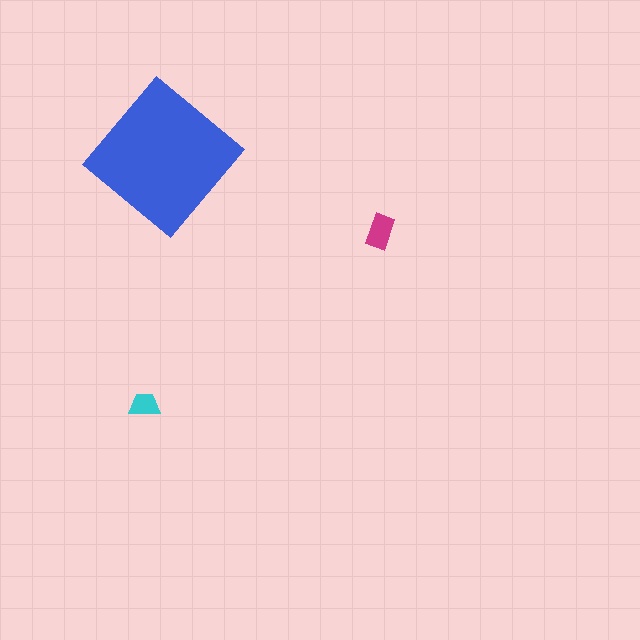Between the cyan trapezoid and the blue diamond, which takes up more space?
The blue diamond.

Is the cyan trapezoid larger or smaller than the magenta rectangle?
Smaller.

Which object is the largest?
The blue diamond.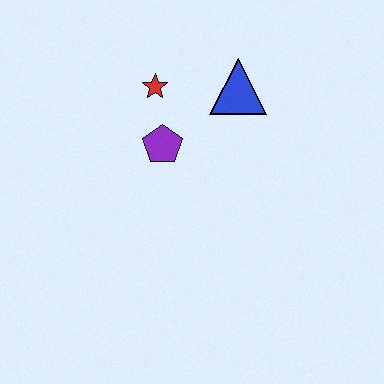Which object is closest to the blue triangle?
The red star is closest to the blue triangle.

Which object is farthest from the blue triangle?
The purple pentagon is farthest from the blue triangle.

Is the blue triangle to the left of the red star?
No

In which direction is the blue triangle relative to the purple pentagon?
The blue triangle is to the right of the purple pentagon.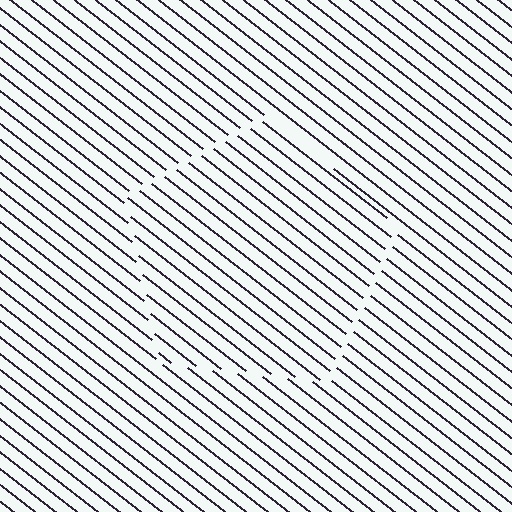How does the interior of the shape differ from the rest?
The interior of the shape contains the same grating, shifted by half a period — the contour is defined by the phase discontinuity where line-ends from the inner and outer gratings abut.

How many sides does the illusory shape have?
5 sides — the line-ends trace a pentagon.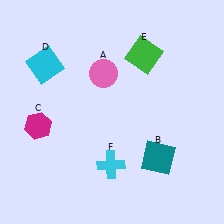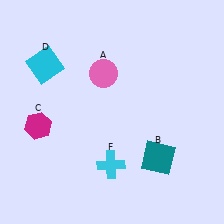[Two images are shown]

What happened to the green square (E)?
The green square (E) was removed in Image 2. It was in the top-right area of Image 1.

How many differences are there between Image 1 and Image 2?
There is 1 difference between the two images.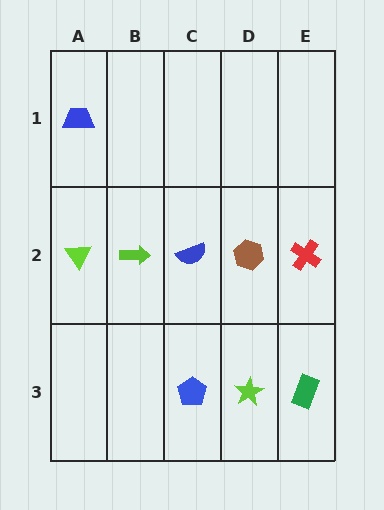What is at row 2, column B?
A lime arrow.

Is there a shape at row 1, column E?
No, that cell is empty.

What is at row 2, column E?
A red cross.